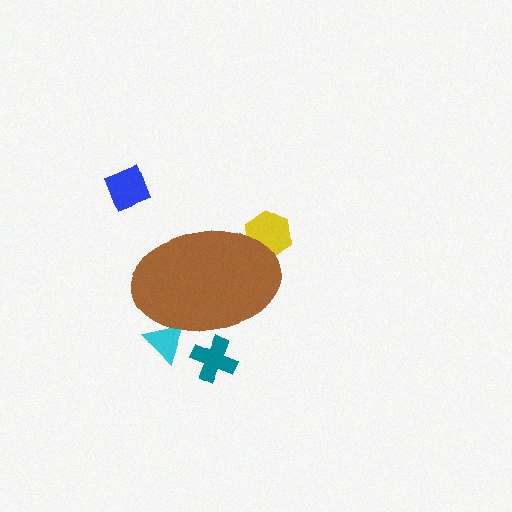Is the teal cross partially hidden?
Yes, the teal cross is partially hidden behind the brown ellipse.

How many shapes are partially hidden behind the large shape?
3 shapes are partially hidden.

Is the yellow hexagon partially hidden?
Yes, the yellow hexagon is partially hidden behind the brown ellipse.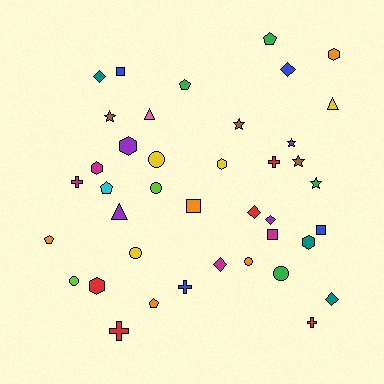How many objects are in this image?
There are 40 objects.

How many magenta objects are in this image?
There are 4 magenta objects.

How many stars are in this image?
There are 5 stars.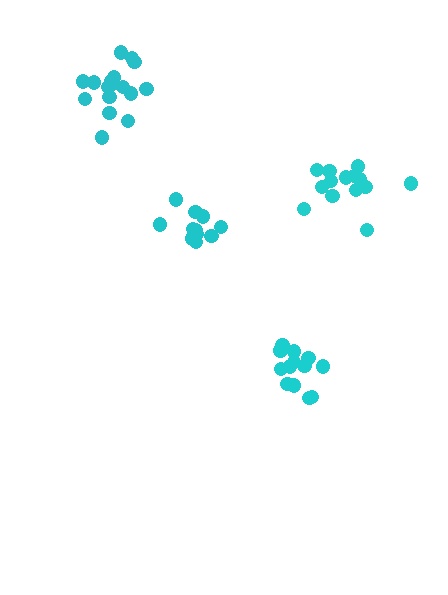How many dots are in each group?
Group 1: 12 dots, Group 2: 14 dots, Group 3: 13 dots, Group 4: 17 dots (56 total).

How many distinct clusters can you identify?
There are 4 distinct clusters.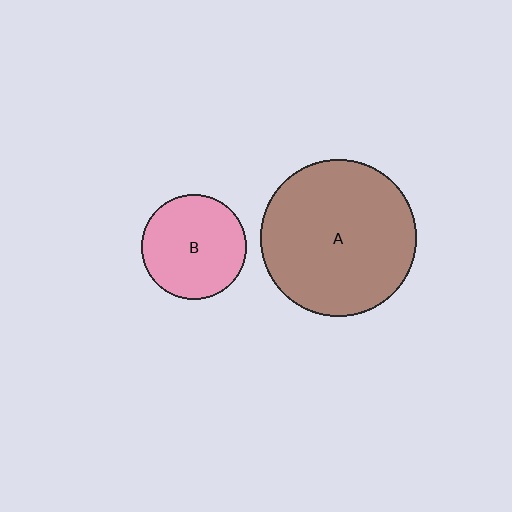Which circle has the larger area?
Circle A (brown).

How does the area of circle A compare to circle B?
Approximately 2.2 times.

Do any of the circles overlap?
No, none of the circles overlap.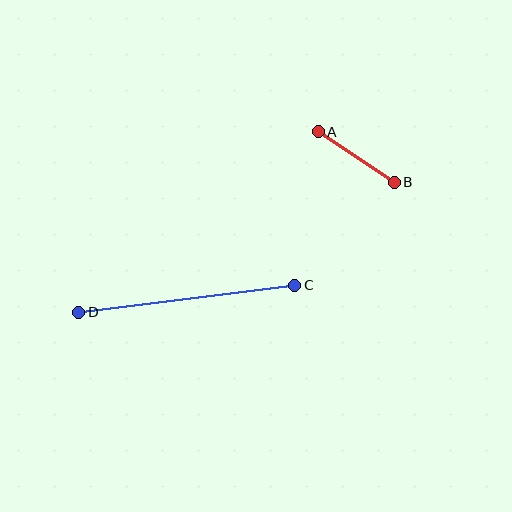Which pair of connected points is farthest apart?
Points C and D are farthest apart.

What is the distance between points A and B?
The distance is approximately 91 pixels.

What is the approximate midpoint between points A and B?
The midpoint is at approximately (356, 157) pixels.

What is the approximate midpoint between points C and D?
The midpoint is at approximately (187, 299) pixels.